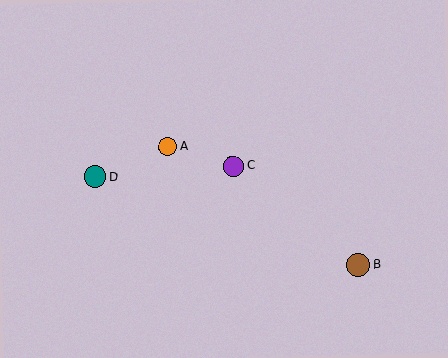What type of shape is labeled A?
Shape A is an orange circle.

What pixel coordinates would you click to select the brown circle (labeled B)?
Click at (358, 265) to select the brown circle B.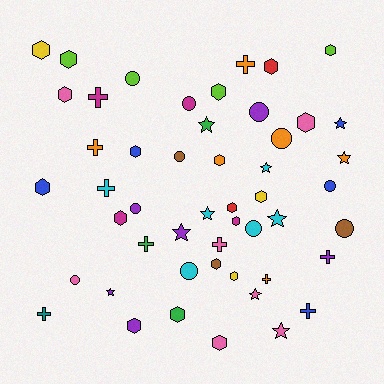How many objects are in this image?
There are 50 objects.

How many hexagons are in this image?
There are 19 hexagons.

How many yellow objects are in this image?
There are 3 yellow objects.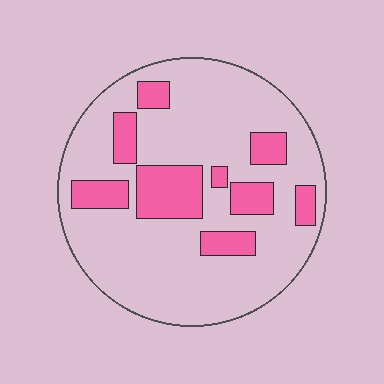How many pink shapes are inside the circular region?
9.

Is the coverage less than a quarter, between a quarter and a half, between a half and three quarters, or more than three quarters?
Less than a quarter.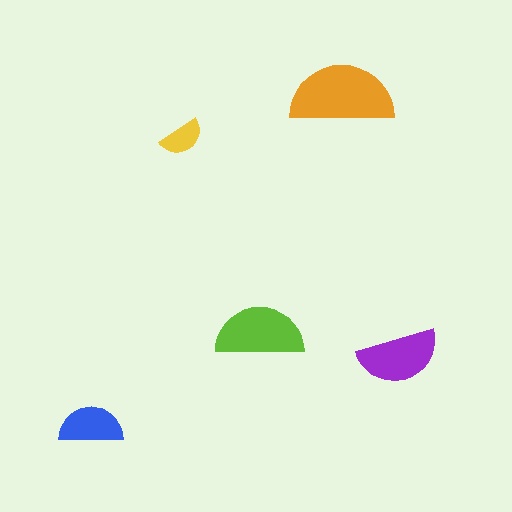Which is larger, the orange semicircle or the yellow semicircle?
The orange one.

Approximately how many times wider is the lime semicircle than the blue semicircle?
About 1.5 times wider.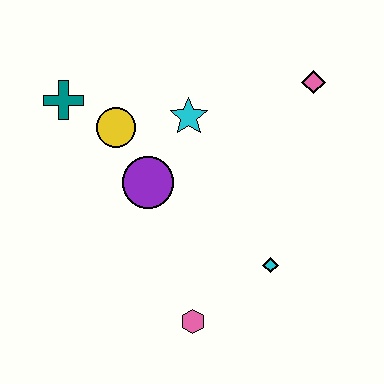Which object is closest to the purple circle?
The yellow circle is closest to the purple circle.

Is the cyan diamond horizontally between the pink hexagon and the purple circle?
No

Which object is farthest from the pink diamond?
The pink hexagon is farthest from the pink diamond.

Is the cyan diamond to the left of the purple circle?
No